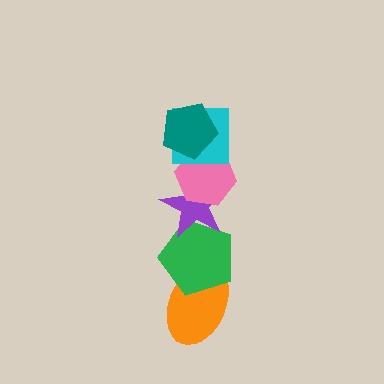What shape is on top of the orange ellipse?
The green pentagon is on top of the orange ellipse.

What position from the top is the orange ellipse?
The orange ellipse is 6th from the top.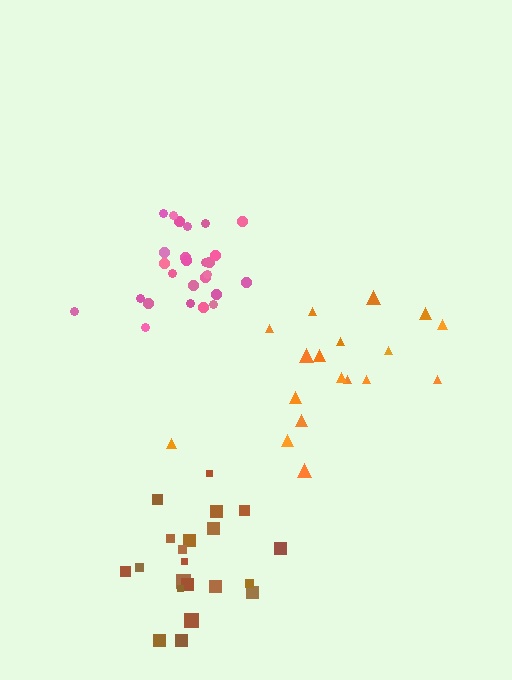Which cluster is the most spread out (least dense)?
Brown.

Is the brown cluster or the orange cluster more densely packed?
Orange.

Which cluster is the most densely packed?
Pink.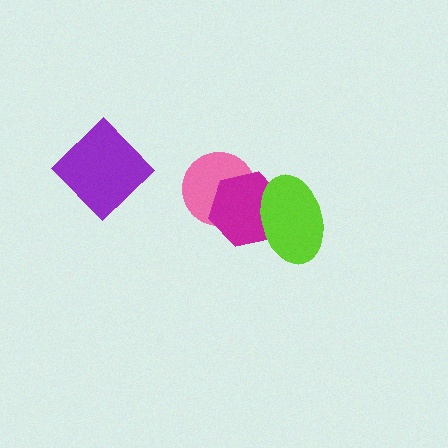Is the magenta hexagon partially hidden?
Yes, it is partially covered by another shape.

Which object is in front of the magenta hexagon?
The lime ellipse is in front of the magenta hexagon.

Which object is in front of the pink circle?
The magenta hexagon is in front of the pink circle.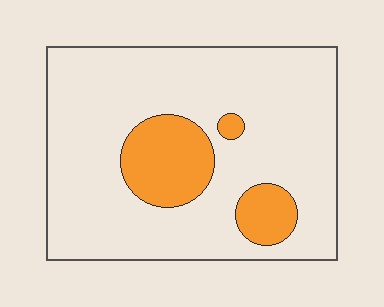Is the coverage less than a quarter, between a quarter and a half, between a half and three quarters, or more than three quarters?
Less than a quarter.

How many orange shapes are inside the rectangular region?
3.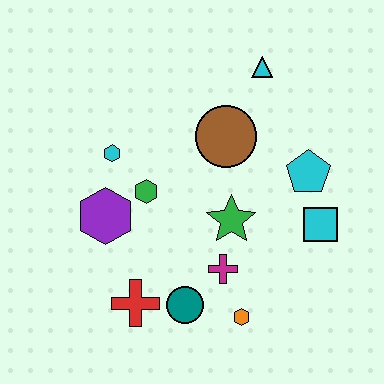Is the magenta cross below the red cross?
No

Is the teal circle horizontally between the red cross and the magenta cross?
Yes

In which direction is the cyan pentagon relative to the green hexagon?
The cyan pentagon is to the right of the green hexagon.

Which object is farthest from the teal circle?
The cyan triangle is farthest from the teal circle.